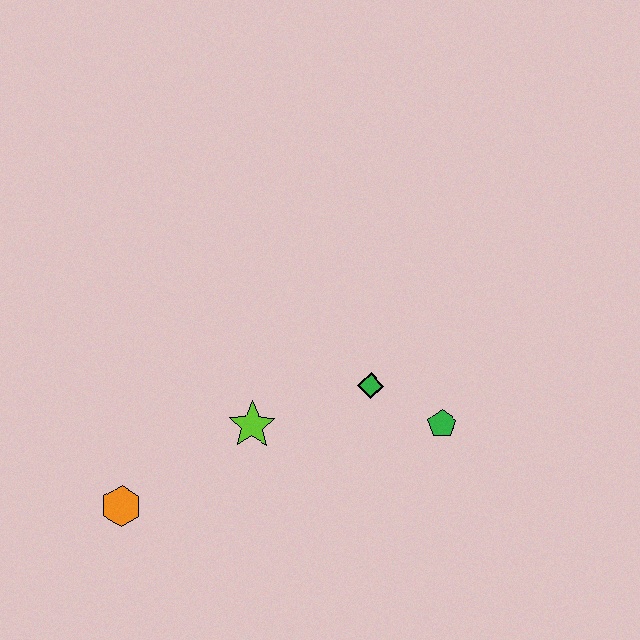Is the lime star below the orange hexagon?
No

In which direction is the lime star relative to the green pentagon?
The lime star is to the left of the green pentagon.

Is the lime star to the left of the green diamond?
Yes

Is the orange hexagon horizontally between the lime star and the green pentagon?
No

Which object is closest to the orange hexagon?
The lime star is closest to the orange hexagon.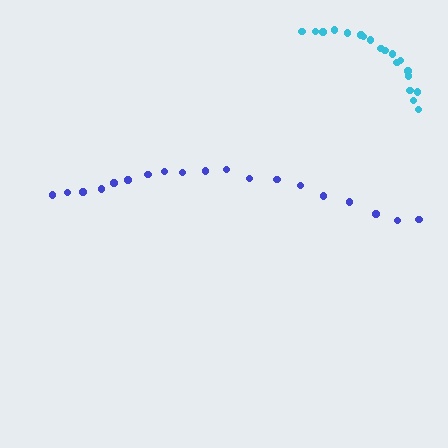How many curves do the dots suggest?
There are 2 distinct paths.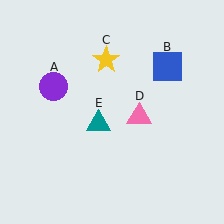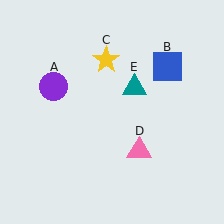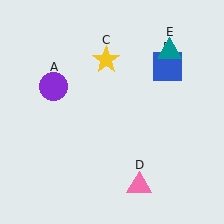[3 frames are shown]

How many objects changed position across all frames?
2 objects changed position: pink triangle (object D), teal triangle (object E).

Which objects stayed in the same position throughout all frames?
Purple circle (object A) and blue square (object B) and yellow star (object C) remained stationary.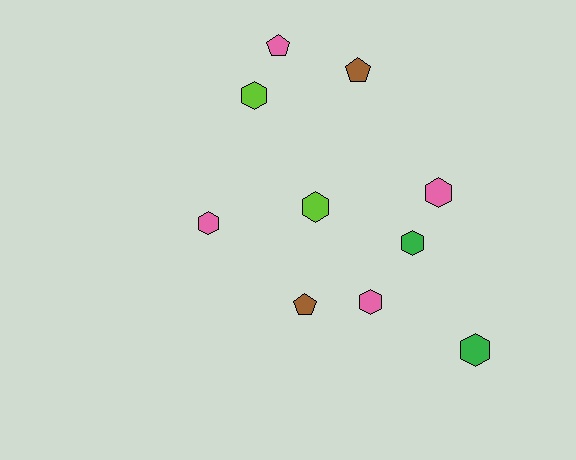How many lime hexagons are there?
There are 2 lime hexagons.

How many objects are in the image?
There are 10 objects.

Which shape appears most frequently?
Hexagon, with 7 objects.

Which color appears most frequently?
Pink, with 4 objects.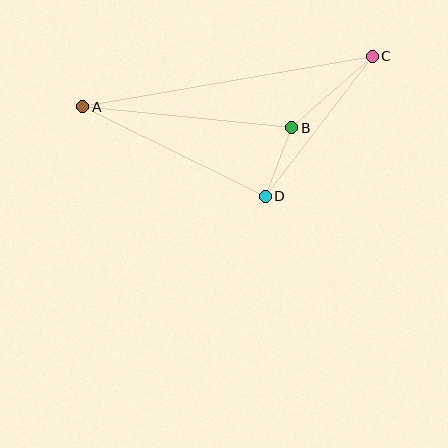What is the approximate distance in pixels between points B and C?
The distance between B and C is approximately 108 pixels.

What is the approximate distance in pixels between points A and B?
The distance between A and B is approximately 210 pixels.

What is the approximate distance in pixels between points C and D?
The distance between C and D is approximately 176 pixels.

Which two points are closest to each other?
Points B and D are closest to each other.